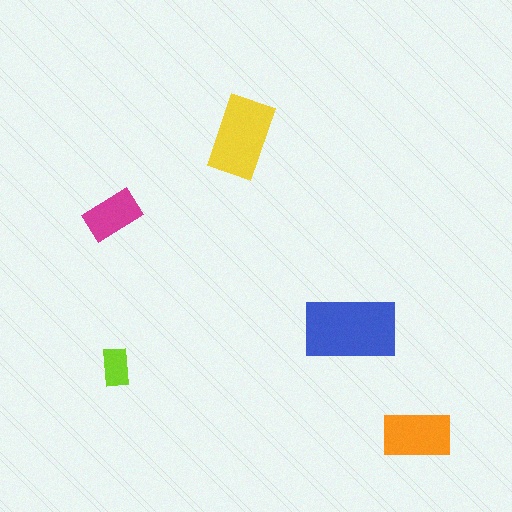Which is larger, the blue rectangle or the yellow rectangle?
The blue one.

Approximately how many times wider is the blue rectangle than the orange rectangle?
About 1.5 times wider.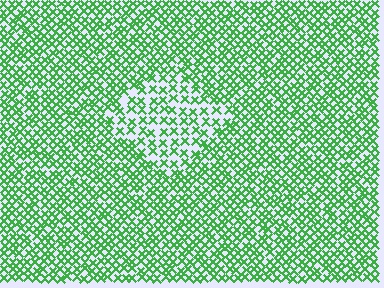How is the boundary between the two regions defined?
The boundary is defined by a change in element density (approximately 1.7x ratio). All elements are the same color, size, and shape.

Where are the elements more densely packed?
The elements are more densely packed outside the diamond boundary.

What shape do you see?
I see a diamond.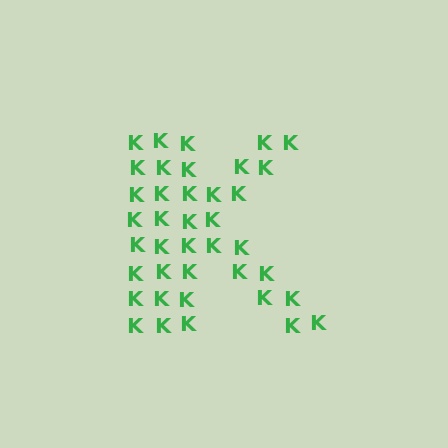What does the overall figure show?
The overall figure shows the letter K.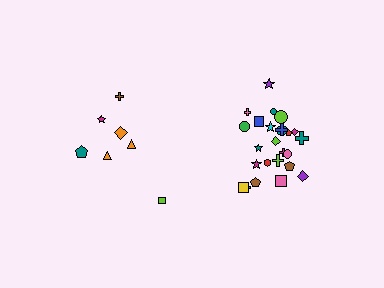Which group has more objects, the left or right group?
The right group.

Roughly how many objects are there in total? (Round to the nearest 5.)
Roughly 30 objects in total.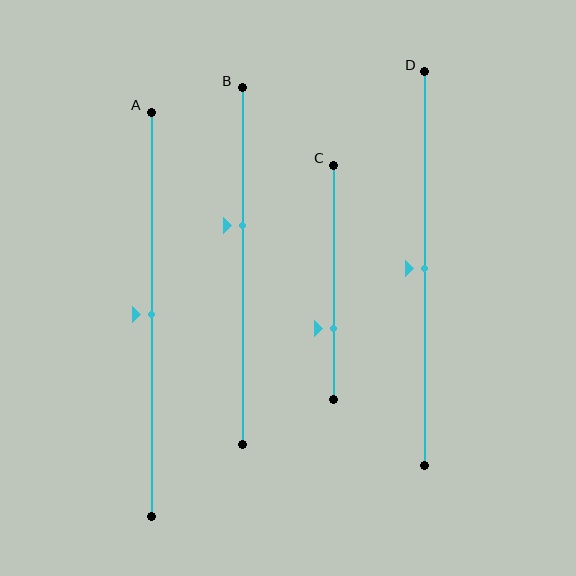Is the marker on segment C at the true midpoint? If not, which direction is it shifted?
No, the marker on segment C is shifted downward by about 20% of the segment length.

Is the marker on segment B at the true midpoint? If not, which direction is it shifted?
No, the marker on segment B is shifted upward by about 11% of the segment length.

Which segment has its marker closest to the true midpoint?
Segment A has its marker closest to the true midpoint.